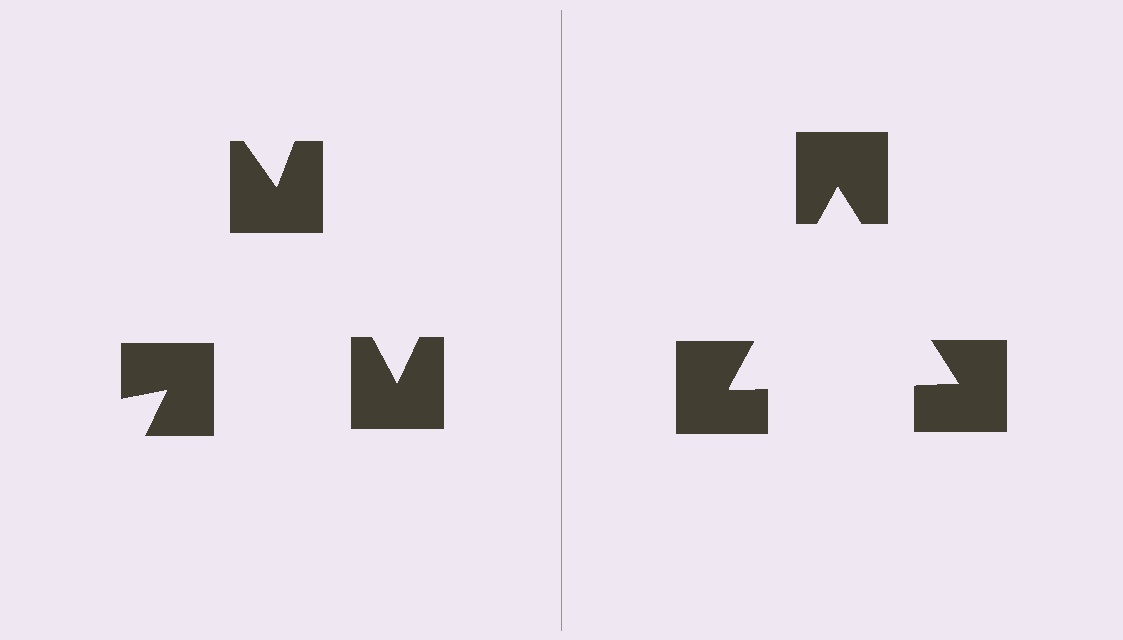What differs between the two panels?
The notched squares are positioned identically on both sides; only the wedge orientations differ. On the right they align to a triangle; on the left they are misaligned.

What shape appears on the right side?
An illusory triangle.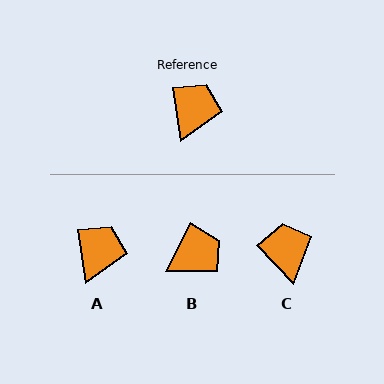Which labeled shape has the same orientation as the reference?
A.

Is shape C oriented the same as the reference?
No, it is off by about 35 degrees.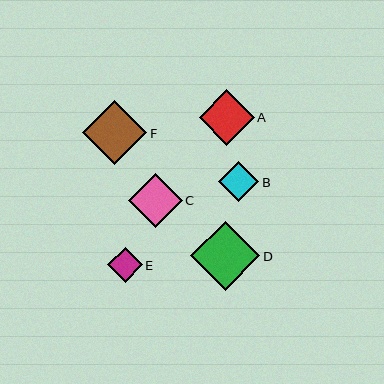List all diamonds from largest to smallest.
From largest to smallest: D, F, A, C, B, E.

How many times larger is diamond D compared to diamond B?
Diamond D is approximately 1.7 times the size of diamond B.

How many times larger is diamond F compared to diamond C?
Diamond F is approximately 1.2 times the size of diamond C.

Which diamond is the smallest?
Diamond E is the smallest with a size of approximately 34 pixels.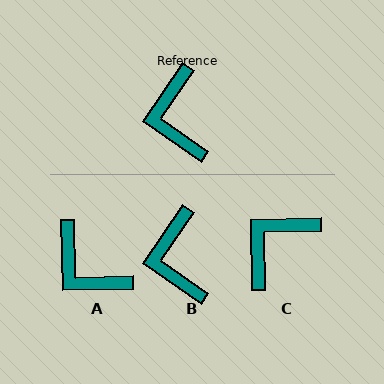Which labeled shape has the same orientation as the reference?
B.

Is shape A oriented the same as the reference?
No, it is off by about 36 degrees.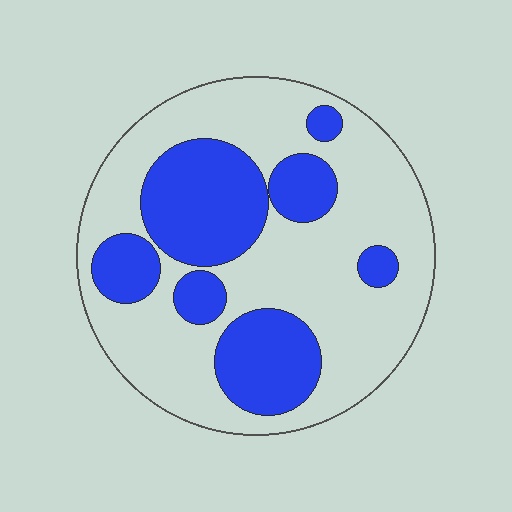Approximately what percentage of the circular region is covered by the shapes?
Approximately 35%.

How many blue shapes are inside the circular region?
7.